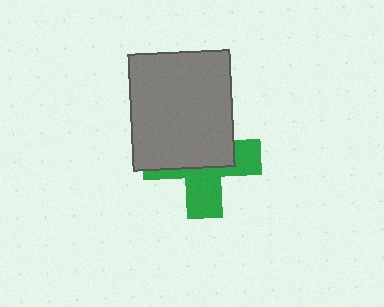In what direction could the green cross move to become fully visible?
The green cross could move down. That would shift it out from behind the gray rectangle entirely.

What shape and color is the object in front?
The object in front is a gray rectangle.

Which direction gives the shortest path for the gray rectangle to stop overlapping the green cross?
Moving up gives the shortest separation.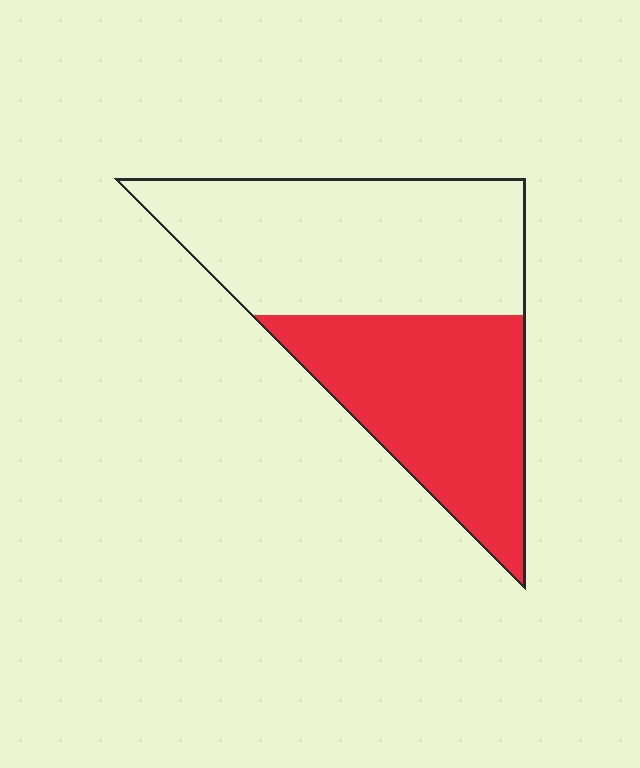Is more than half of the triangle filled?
No.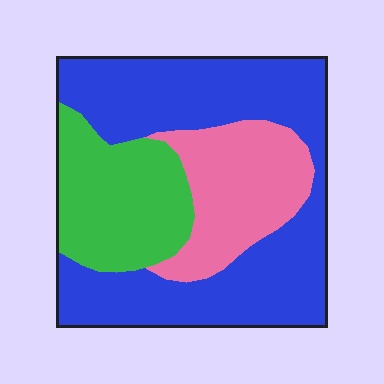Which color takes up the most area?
Blue, at roughly 55%.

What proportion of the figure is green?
Green takes up less than a quarter of the figure.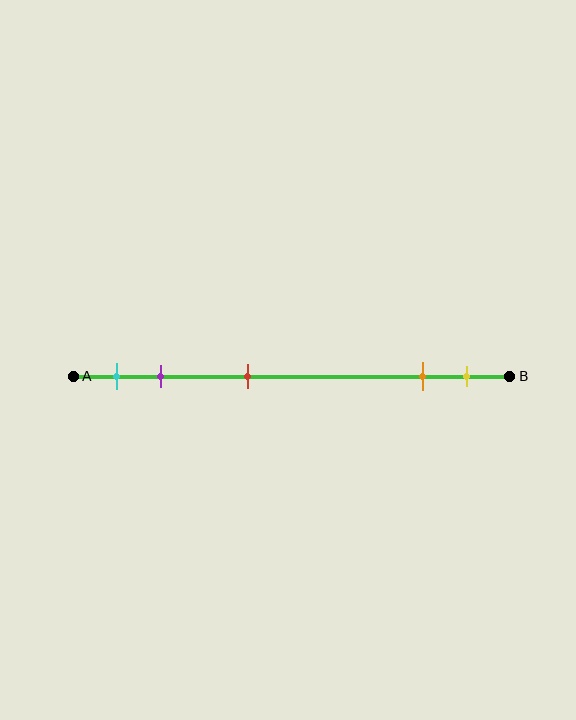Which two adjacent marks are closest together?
The orange and yellow marks are the closest adjacent pair.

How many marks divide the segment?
There are 5 marks dividing the segment.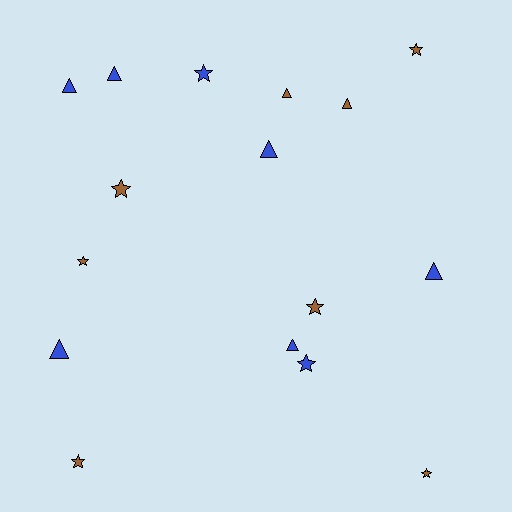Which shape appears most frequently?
Triangle, with 8 objects.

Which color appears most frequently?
Blue, with 8 objects.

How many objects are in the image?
There are 16 objects.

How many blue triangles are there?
There are 6 blue triangles.